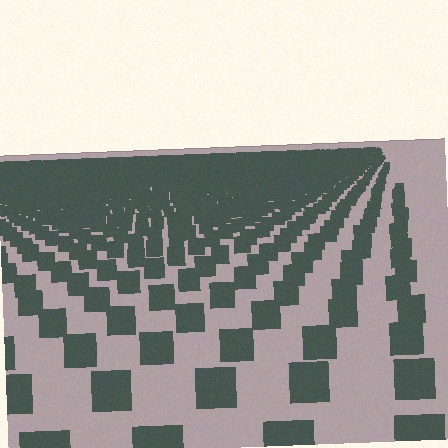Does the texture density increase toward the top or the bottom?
Density increases toward the top.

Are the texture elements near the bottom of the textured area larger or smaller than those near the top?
Larger. Near the bottom, elements are closer to the viewer and appear at a bigger on-screen size.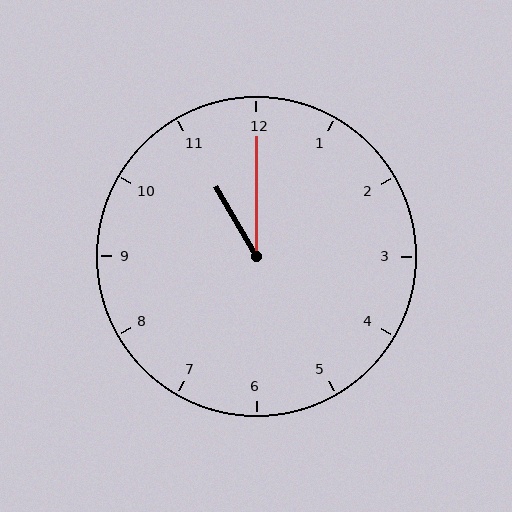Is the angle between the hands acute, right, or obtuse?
It is acute.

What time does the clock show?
11:00.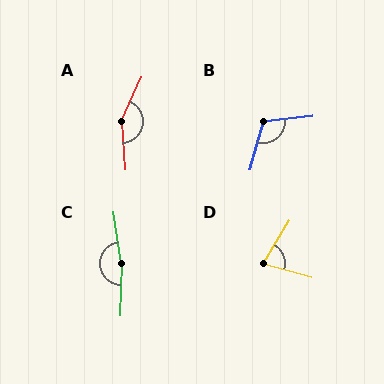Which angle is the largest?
C, at approximately 169 degrees.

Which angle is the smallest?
D, at approximately 74 degrees.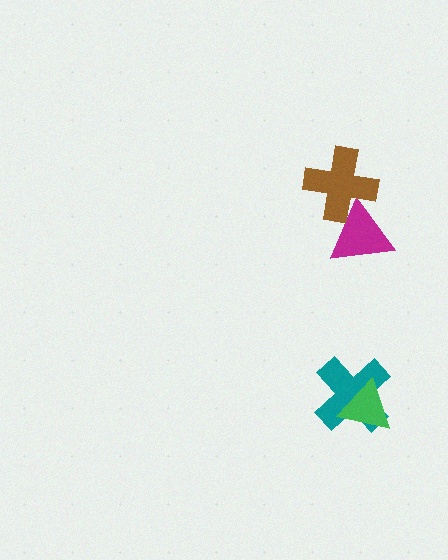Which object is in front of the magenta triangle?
The brown cross is in front of the magenta triangle.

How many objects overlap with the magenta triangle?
1 object overlaps with the magenta triangle.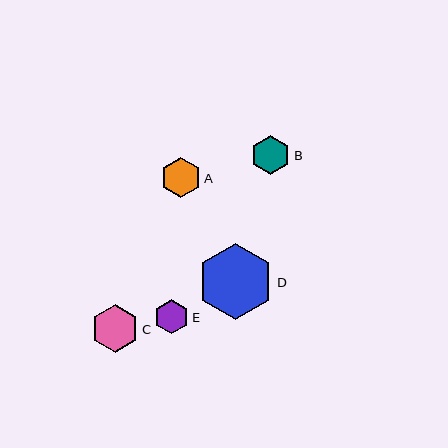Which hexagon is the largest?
Hexagon D is the largest with a size of approximately 76 pixels.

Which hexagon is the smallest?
Hexagon E is the smallest with a size of approximately 34 pixels.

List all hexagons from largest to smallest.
From largest to smallest: D, C, A, B, E.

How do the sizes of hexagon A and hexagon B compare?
Hexagon A and hexagon B are approximately the same size.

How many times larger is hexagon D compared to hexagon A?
Hexagon D is approximately 1.9 times the size of hexagon A.